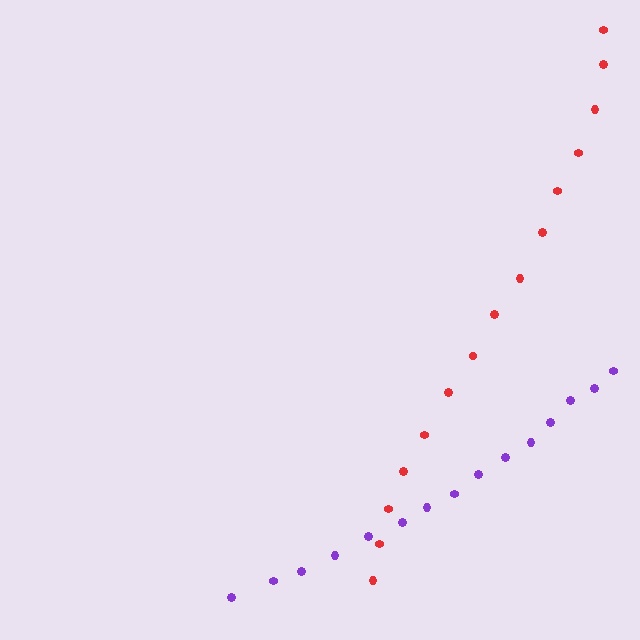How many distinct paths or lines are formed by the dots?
There are 2 distinct paths.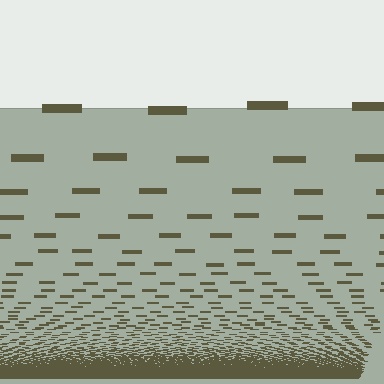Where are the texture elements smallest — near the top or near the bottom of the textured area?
Near the bottom.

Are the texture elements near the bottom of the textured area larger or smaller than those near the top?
Smaller. The gradient is inverted — elements near the bottom are smaller and denser.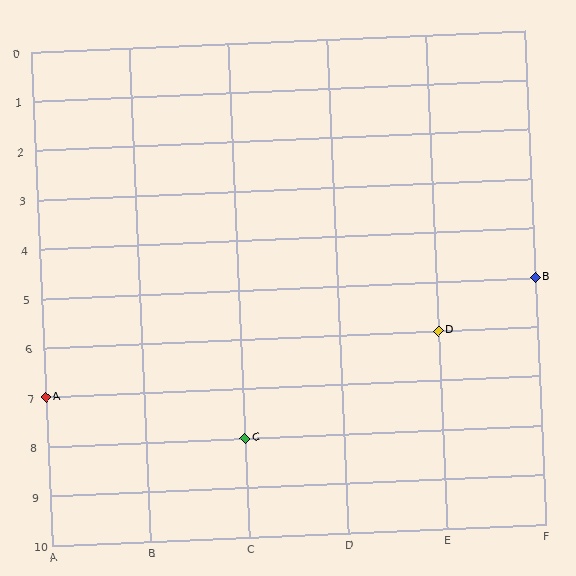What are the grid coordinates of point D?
Point D is at grid coordinates (E, 6).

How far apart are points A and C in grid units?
Points A and C are 2 columns and 1 row apart (about 2.2 grid units diagonally).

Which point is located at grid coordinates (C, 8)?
Point C is at (C, 8).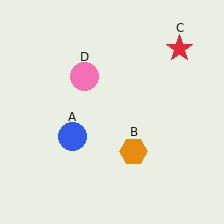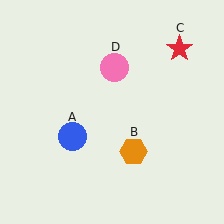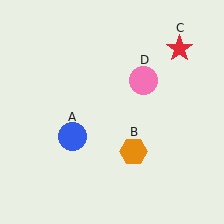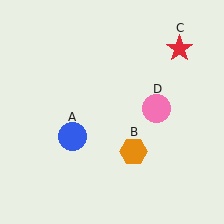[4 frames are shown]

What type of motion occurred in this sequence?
The pink circle (object D) rotated clockwise around the center of the scene.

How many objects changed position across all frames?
1 object changed position: pink circle (object D).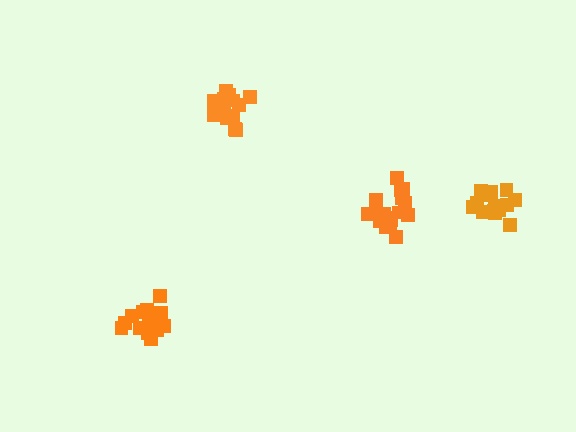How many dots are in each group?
Group 1: 14 dots, Group 2: 15 dots, Group 3: 19 dots, Group 4: 16 dots (64 total).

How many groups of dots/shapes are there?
There are 4 groups.